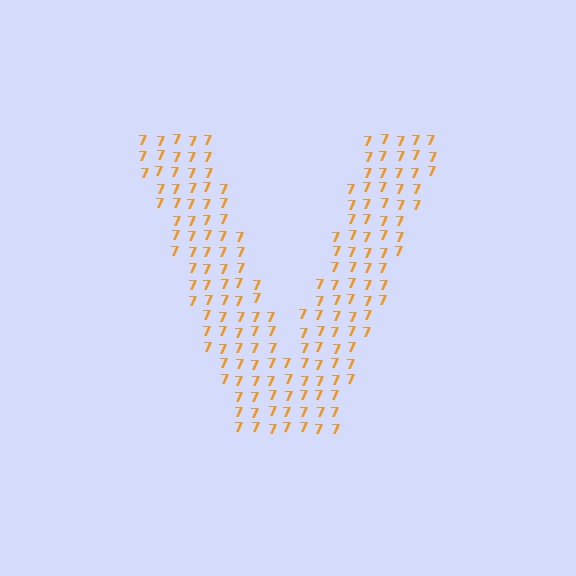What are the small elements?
The small elements are digit 7's.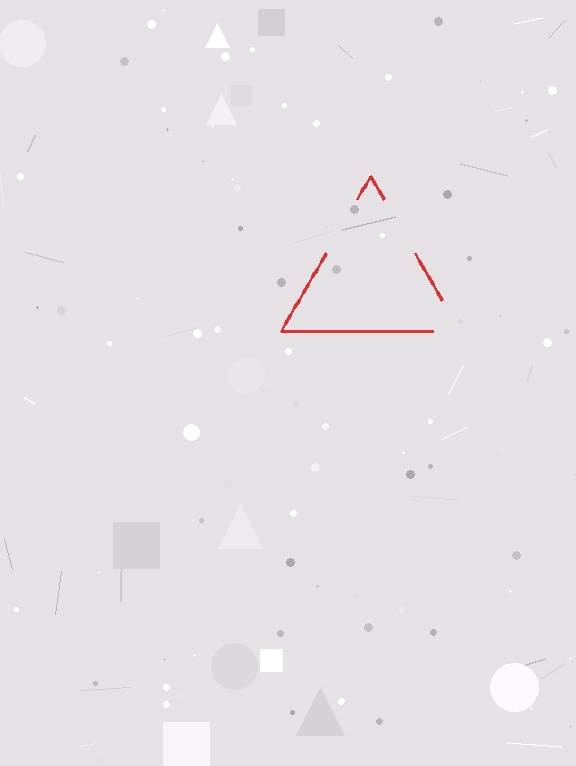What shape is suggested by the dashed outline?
The dashed outline suggests a triangle.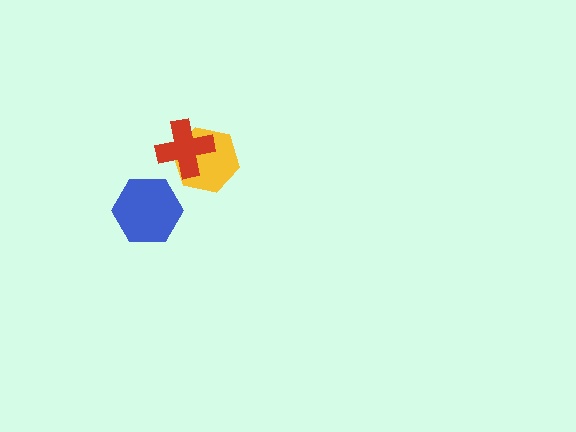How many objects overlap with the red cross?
1 object overlaps with the red cross.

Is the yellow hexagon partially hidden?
Yes, it is partially covered by another shape.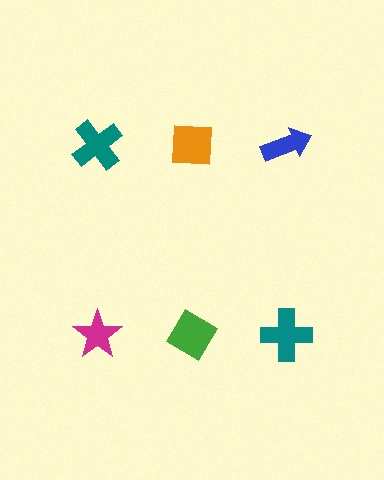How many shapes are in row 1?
3 shapes.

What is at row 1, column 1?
A teal cross.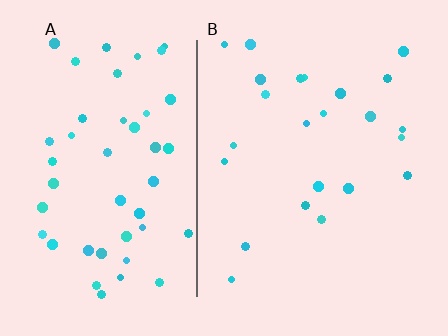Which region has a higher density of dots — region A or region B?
A (the left).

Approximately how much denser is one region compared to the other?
Approximately 2.1× — region A over region B.